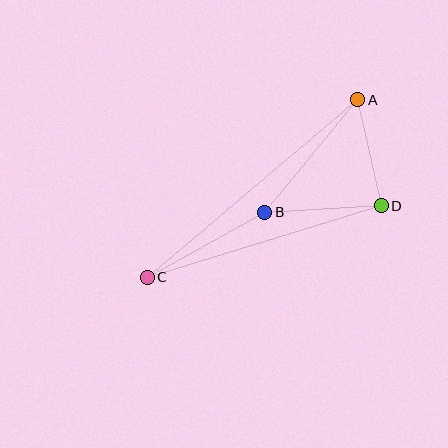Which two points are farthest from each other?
Points A and C are farthest from each other.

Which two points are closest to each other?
Points A and D are closest to each other.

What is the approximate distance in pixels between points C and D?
The distance between C and D is approximately 245 pixels.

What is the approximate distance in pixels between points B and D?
The distance between B and D is approximately 117 pixels.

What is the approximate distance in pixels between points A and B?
The distance between A and B is approximately 146 pixels.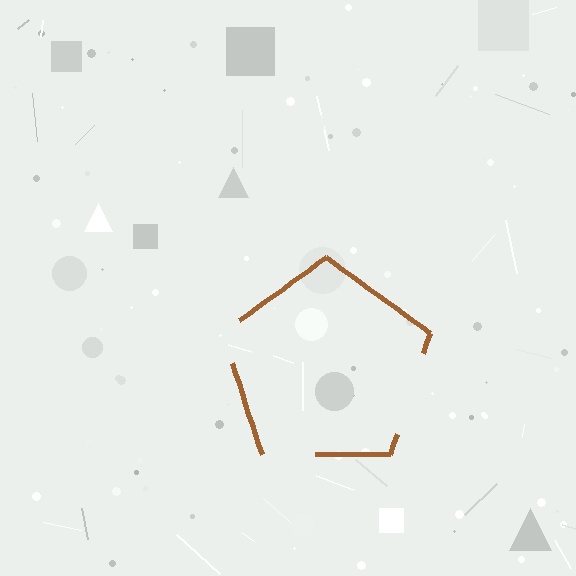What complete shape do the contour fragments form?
The contour fragments form a pentagon.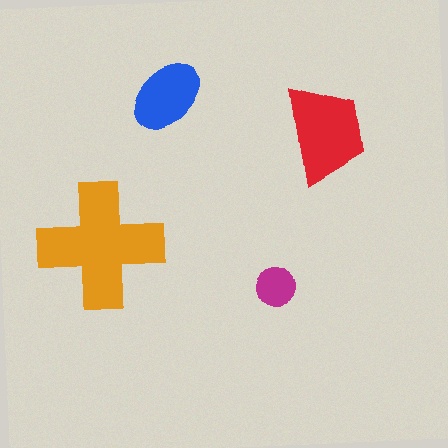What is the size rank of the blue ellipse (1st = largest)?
3rd.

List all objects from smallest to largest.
The magenta circle, the blue ellipse, the red trapezoid, the orange cross.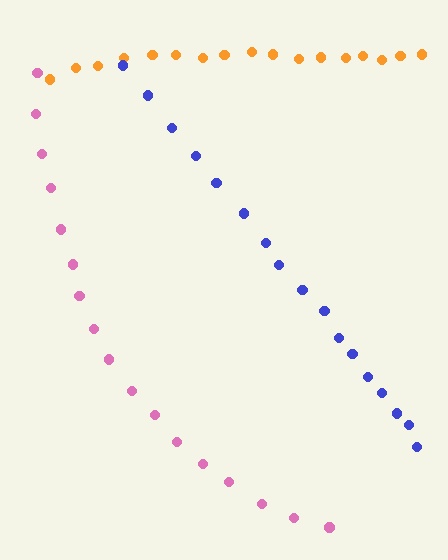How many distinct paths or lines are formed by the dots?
There are 3 distinct paths.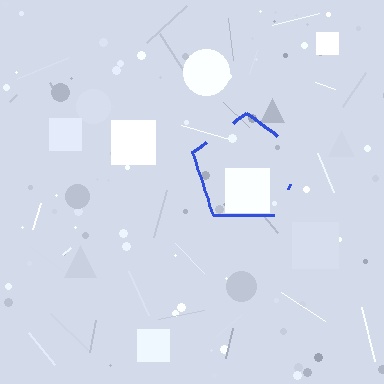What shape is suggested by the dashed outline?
The dashed outline suggests a pentagon.